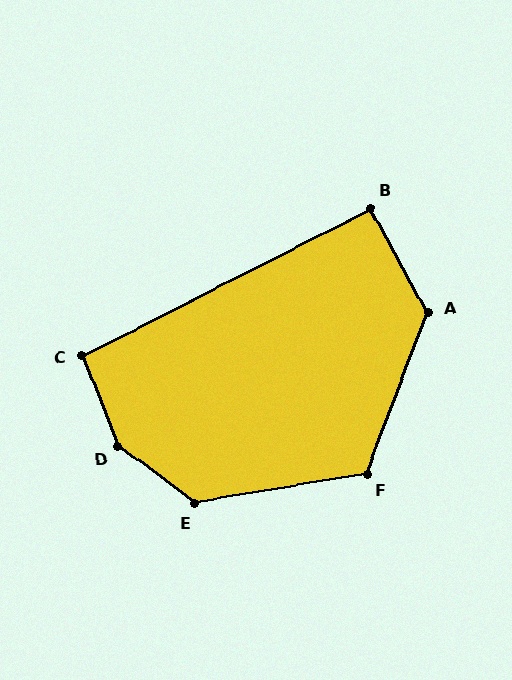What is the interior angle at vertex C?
Approximately 96 degrees (obtuse).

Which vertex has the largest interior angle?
D, at approximately 148 degrees.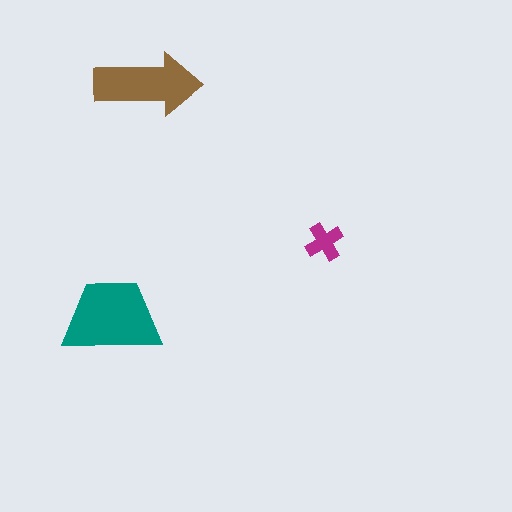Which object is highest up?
The brown arrow is topmost.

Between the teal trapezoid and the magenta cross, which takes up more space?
The teal trapezoid.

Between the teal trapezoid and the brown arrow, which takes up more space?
The teal trapezoid.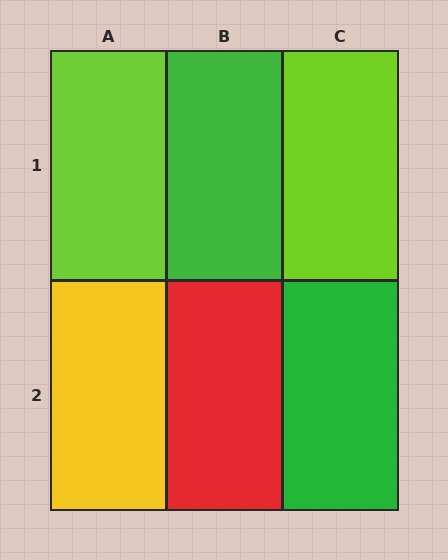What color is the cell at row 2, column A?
Yellow.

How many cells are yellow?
1 cell is yellow.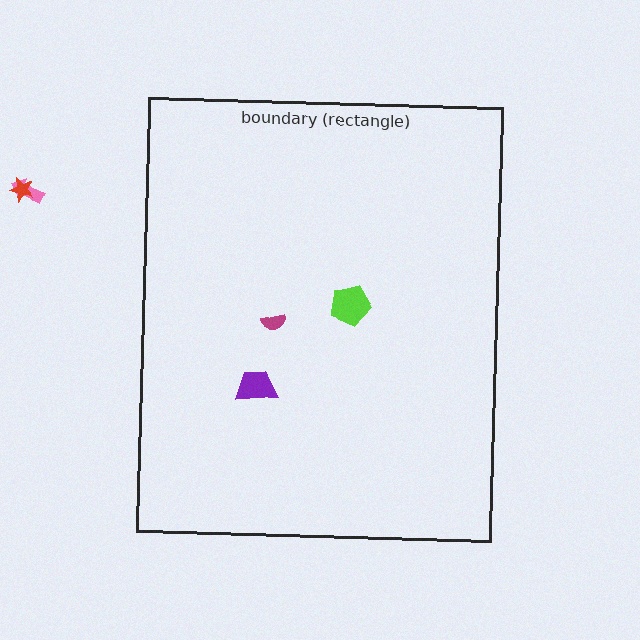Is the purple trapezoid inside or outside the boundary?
Inside.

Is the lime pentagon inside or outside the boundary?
Inside.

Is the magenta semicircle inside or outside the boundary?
Inside.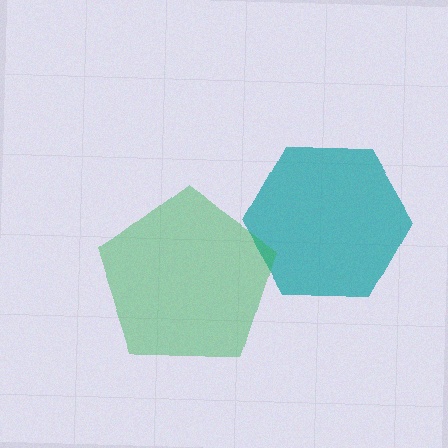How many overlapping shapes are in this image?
There are 2 overlapping shapes in the image.